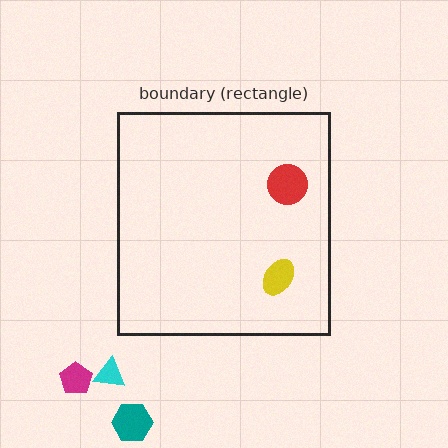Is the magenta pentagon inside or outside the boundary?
Outside.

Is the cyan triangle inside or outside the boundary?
Outside.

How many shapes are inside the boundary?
2 inside, 3 outside.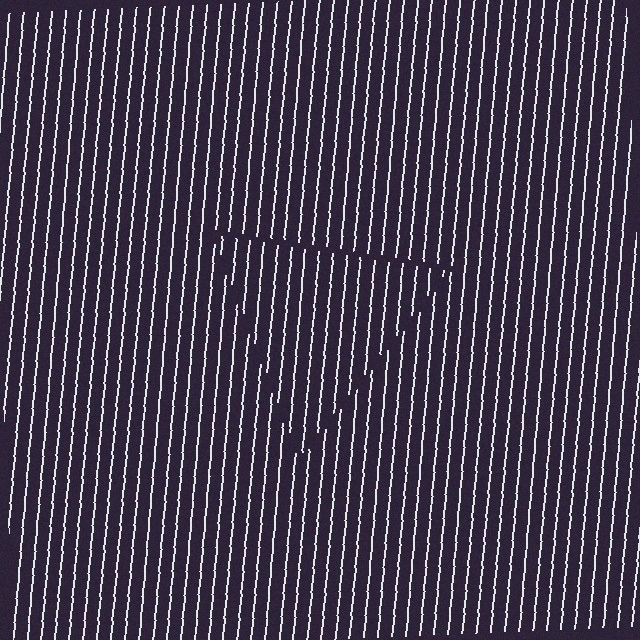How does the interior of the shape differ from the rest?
The interior of the shape contains the same grating, shifted by half a period — the contour is defined by the phase discontinuity where line-ends from the inner and outer gratings abut.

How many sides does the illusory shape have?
3 sides — the line-ends trace a triangle.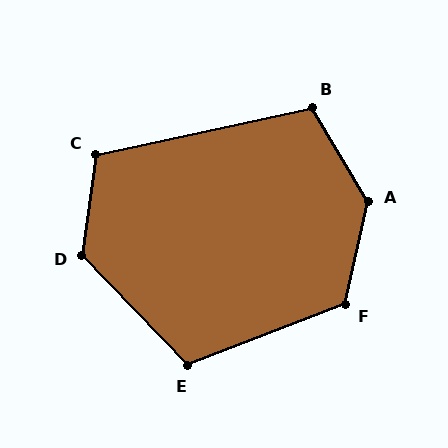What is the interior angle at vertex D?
Approximately 128 degrees (obtuse).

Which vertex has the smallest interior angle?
B, at approximately 109 degrees.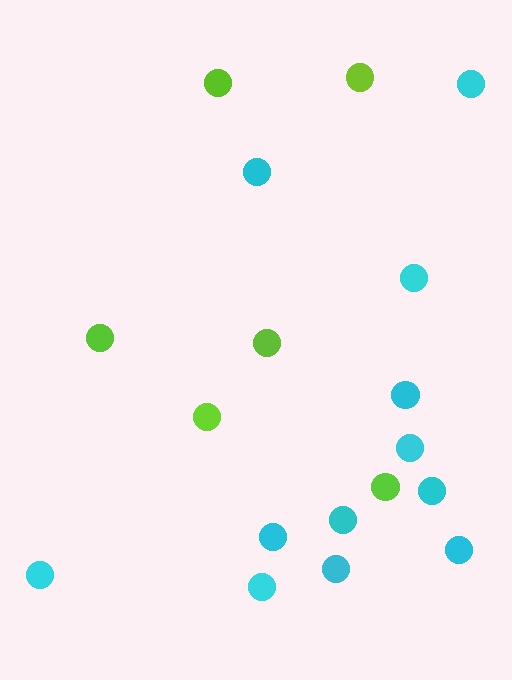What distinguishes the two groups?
There are 2 groups: one group of lime circles (6) and one group of cyan circles (12).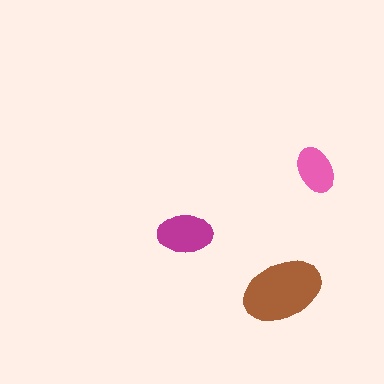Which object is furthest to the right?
The pink ellipse is rightmost.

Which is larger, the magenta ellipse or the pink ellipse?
The magenta one.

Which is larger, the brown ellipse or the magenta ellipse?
The brown one.